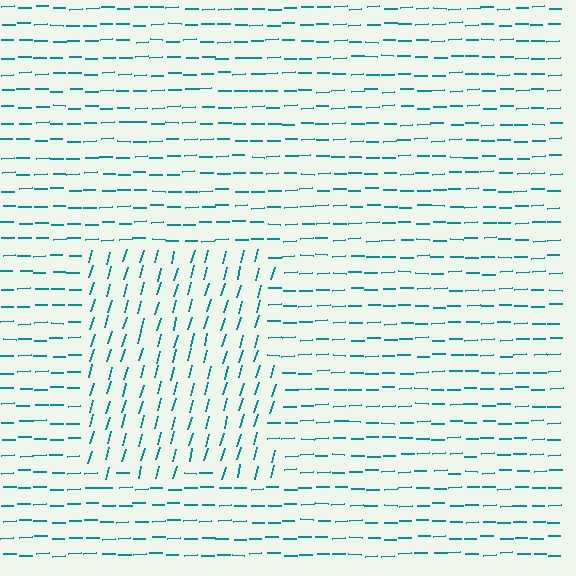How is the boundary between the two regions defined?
The boundary is defined purely by a change in line orientation (approximately 73 degrees difference). All lines are the same color and thickness.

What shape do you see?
I see a rectangle.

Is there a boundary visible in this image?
Yes, there is a texture boundary formed by a change in line orientation.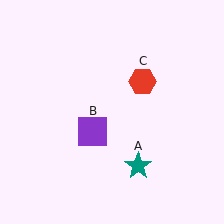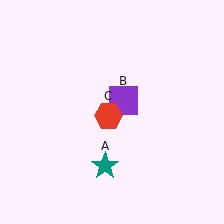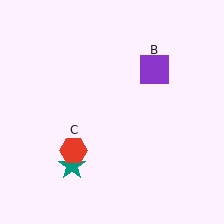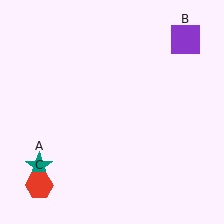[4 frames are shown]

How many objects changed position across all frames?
3 objects changed position: teal star (object A), purple square (object B), red hexagon (object C).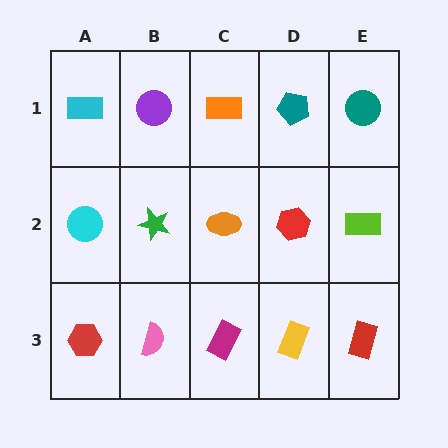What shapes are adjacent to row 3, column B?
A green star (row 2, column B), a red hexagon (row 3, column A), a magenta rectangle (row 3, column C).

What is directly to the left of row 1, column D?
An orange rectangle.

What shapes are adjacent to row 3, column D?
A red hexagon (row 2, column D), a magenta rectangle (row 3, column C), a red rectangle (row 3, column E).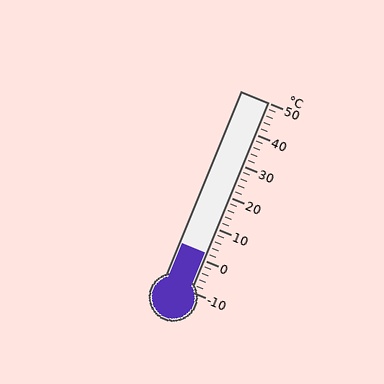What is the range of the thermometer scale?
The thermometer scale ranges from -10°C to 50°C.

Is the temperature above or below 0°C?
The temperature is above 0°C.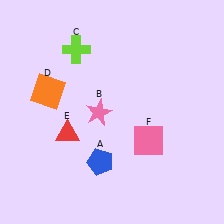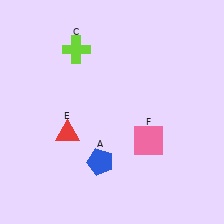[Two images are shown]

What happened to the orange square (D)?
The orange square (D) was removed in Image 2. It was in the top-left area of Image 1.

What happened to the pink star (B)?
The pink star (B) was removed in Image 2. It was in the bottom-left area of Image 1.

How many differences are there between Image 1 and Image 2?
There are 2 differences between the two images.